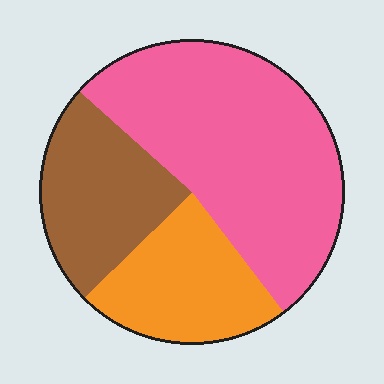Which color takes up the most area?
Pink, at roughly 55%.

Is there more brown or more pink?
Pink.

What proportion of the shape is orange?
Orange covers around 25% of the shape.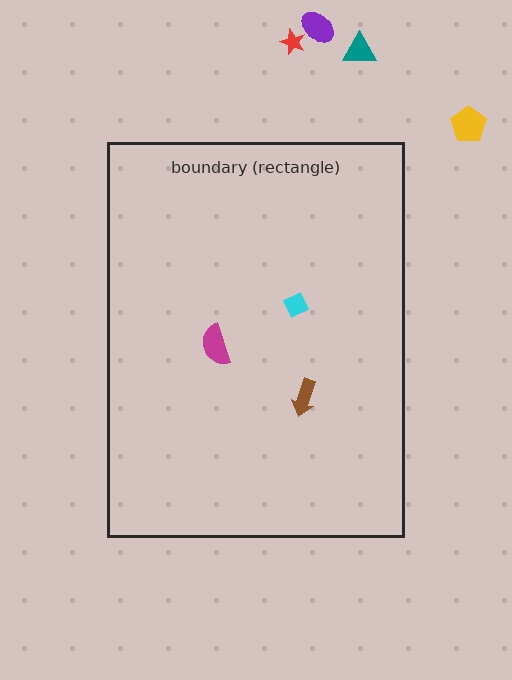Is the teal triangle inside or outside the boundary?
Outside.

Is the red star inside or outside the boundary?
Outside.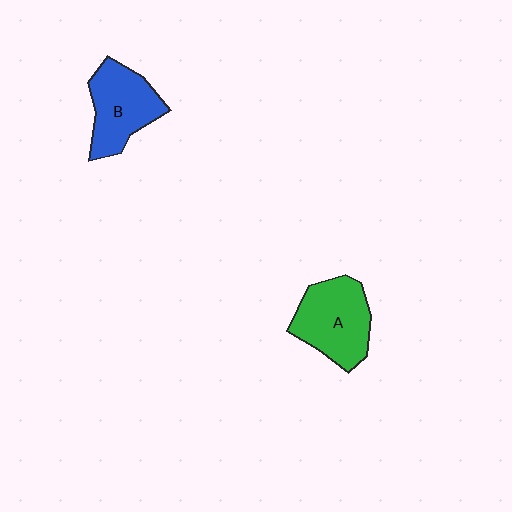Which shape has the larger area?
Shape A (green).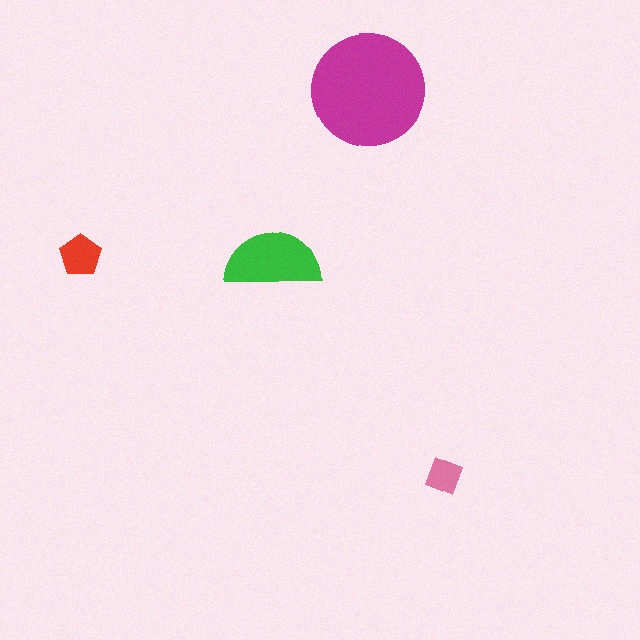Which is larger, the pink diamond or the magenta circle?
The magenta circle.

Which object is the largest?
The magenta circle.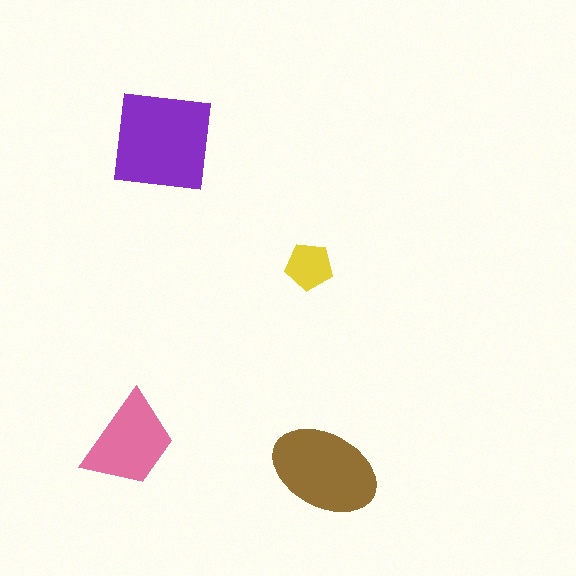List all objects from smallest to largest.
The yellow pentagon, the pink trapezoid, the brown ellipse, the purple square.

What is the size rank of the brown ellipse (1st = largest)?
2nd.